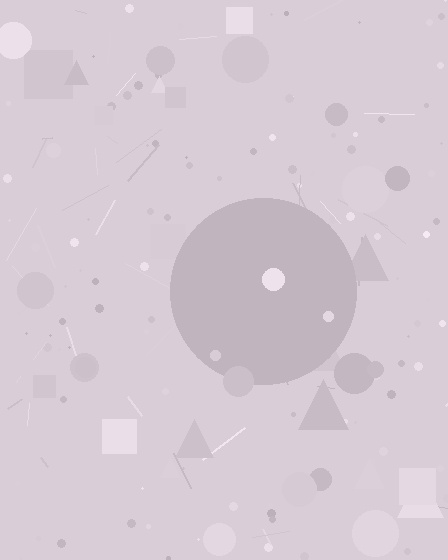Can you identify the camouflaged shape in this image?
The camouflaged shape is a circle.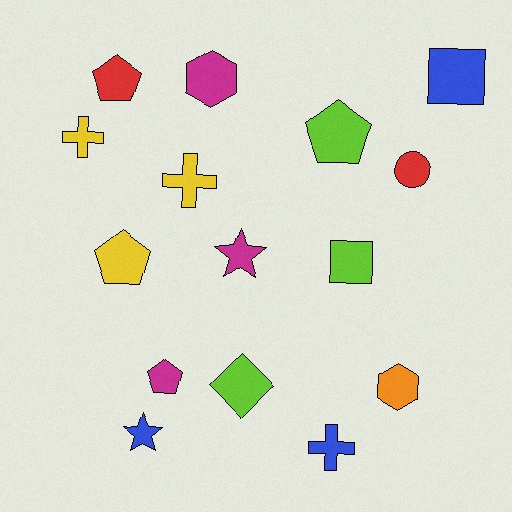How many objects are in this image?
There are 15 objects.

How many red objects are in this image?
There are 2 red objects.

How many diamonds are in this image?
There is 1 diamond.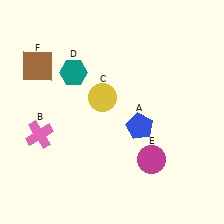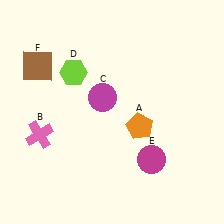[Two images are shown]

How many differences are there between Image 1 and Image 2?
There are 3 differences between the two images.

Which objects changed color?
A changed from blue to orange. C changed from yellow to magenta. D changed from teal to lime.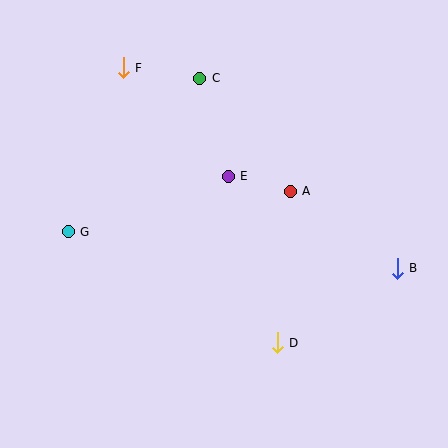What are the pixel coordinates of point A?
Point A is at (290, 191).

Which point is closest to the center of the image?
Point E at (228, 176) is closest to the center.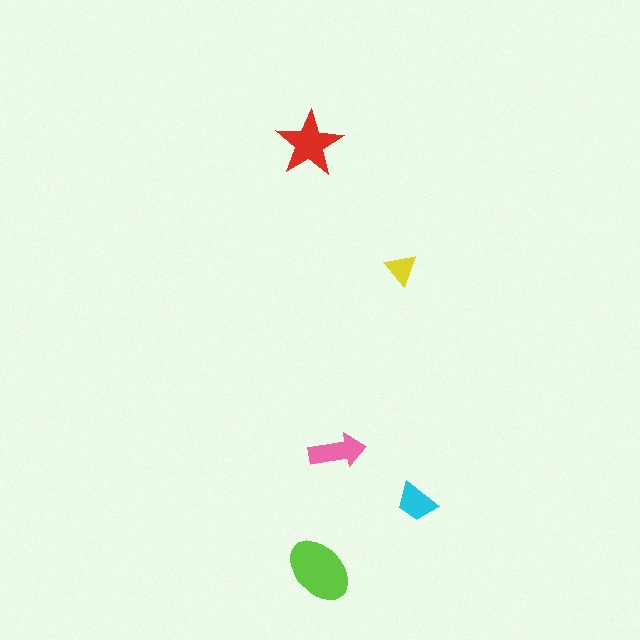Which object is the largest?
The lime ellipse.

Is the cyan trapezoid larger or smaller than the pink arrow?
Smaller.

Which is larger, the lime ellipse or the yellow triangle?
The lime ellipse.